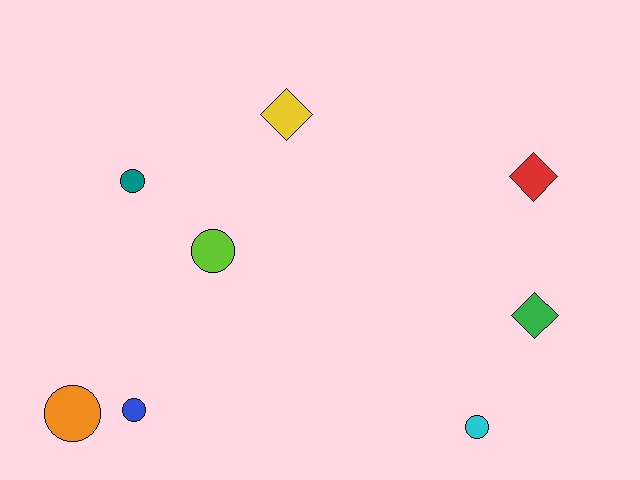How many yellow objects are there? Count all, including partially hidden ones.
There is 1 yellow object.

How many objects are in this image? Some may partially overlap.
There are 8 objects.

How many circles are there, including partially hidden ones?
There are 5 circles.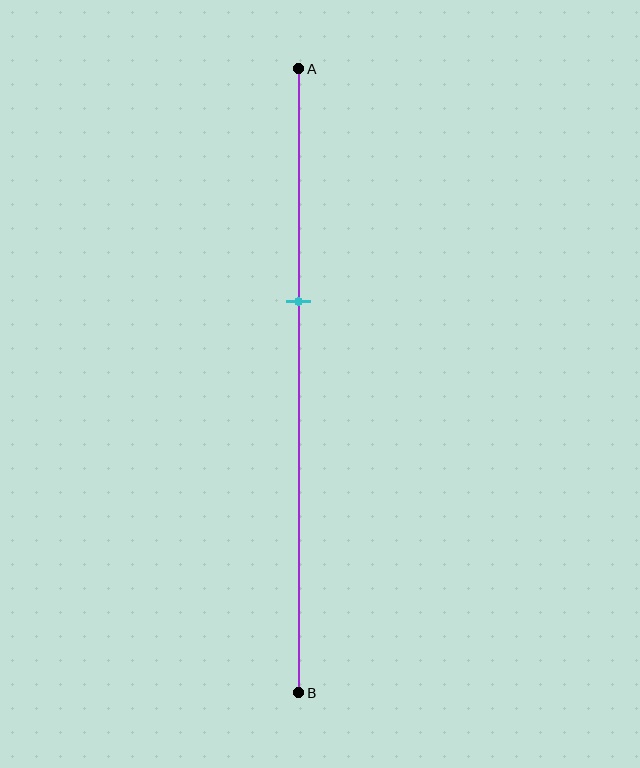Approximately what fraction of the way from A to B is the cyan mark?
The cyan mark is approximately 35% of the way from A to B.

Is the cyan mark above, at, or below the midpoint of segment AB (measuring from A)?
The cyan mark is above the midpoint of segment AB.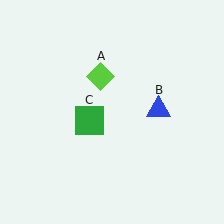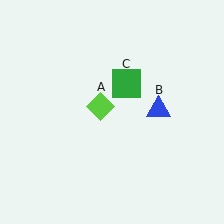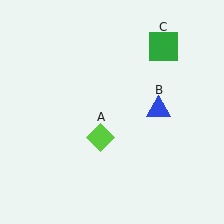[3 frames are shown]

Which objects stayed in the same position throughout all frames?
Blue triangle (object B) remained stationary.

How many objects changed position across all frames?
2 objects changed position: lime diamond (object A), green square (object C).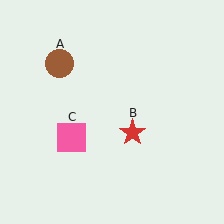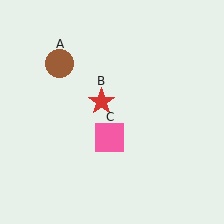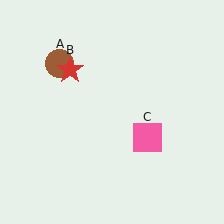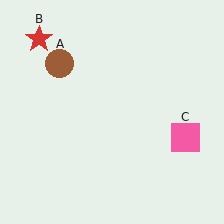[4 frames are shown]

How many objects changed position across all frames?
2 objects changed position: red star (object B), pink square (object C).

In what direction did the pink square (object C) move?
The pink square (object C) moved right.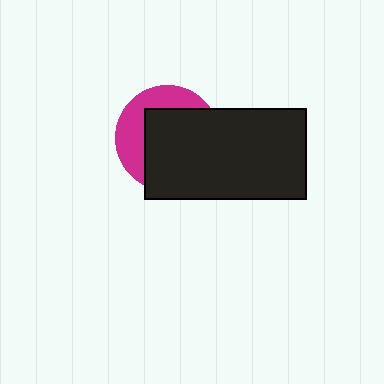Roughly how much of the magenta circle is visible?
A small part of it is visible (roughly 35%).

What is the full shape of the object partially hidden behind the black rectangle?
The partially hidden object is a magenta circle.